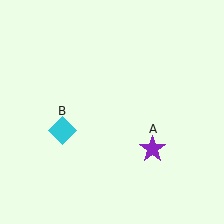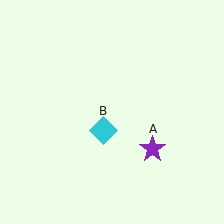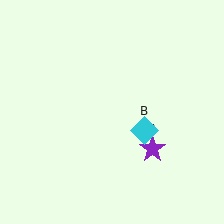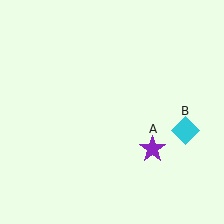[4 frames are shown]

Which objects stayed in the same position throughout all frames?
Purple star (object A) remained stationary.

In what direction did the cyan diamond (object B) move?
The cyan diamond (object B) moved right.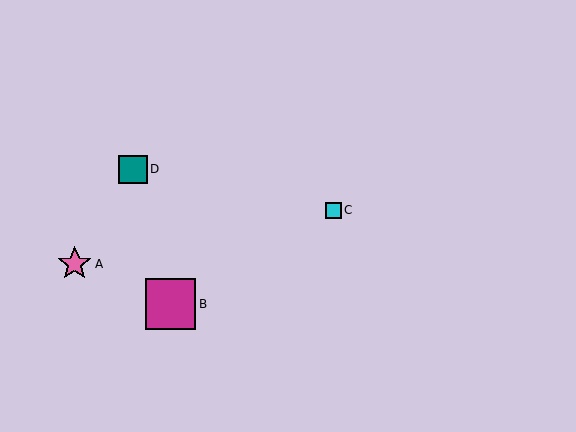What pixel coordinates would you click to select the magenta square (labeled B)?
Click at (170, 304) to select the magenta square B.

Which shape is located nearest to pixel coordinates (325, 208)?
The cyan square (labeled C) at (334, 210) is nearest to that location.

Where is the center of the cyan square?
The center of the cyan square is at (334, 210).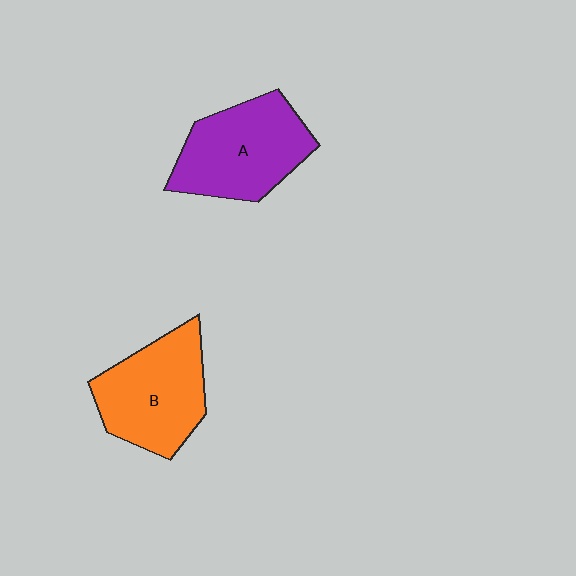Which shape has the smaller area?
Shape B (orange).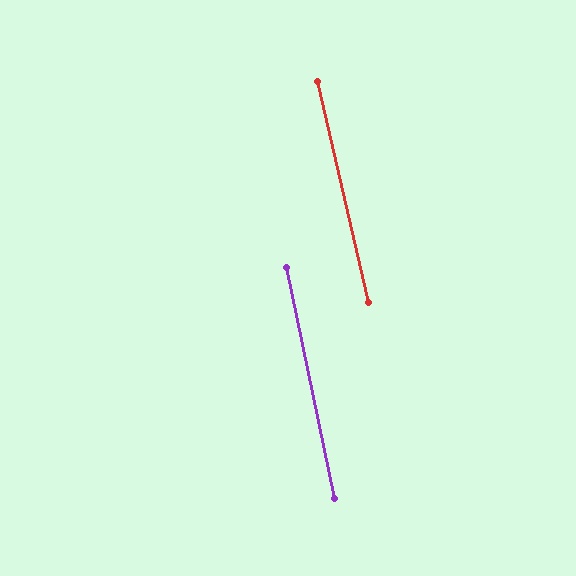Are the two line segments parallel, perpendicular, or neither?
Parallel — their directions differ by only 1.3°.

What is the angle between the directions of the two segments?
Approximately 1 degree.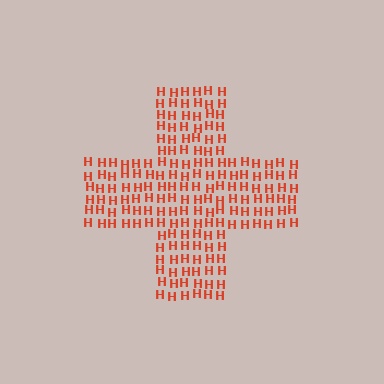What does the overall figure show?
The overall figure shows a cross.